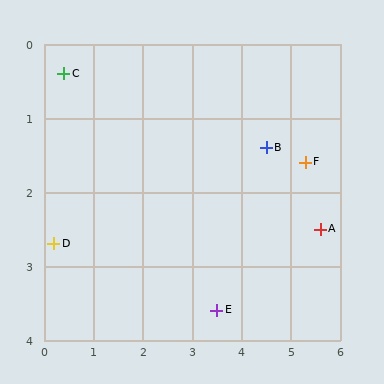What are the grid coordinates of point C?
Point C is at approximately (0.4, 0.4).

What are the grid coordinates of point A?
Point A is at approximately (5.6, 2.5).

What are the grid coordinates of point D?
Point D is at approximately (0.2, 2.7).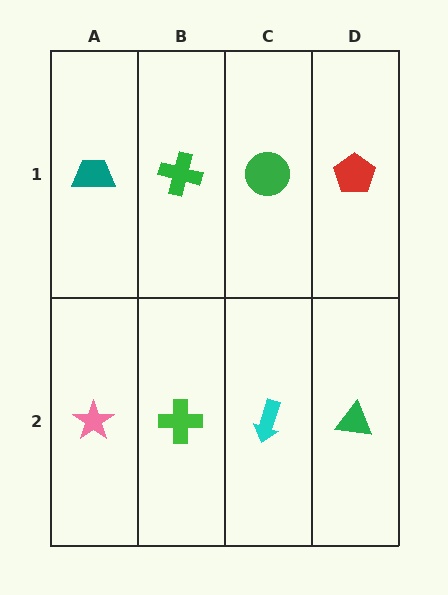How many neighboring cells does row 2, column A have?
2.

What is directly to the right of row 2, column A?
A green cross.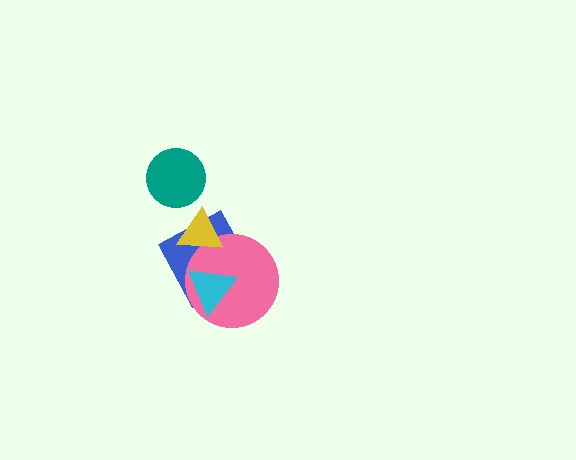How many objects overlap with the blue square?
3 objects overlap with the blue square.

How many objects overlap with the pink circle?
3 objects overlap with the pink circle.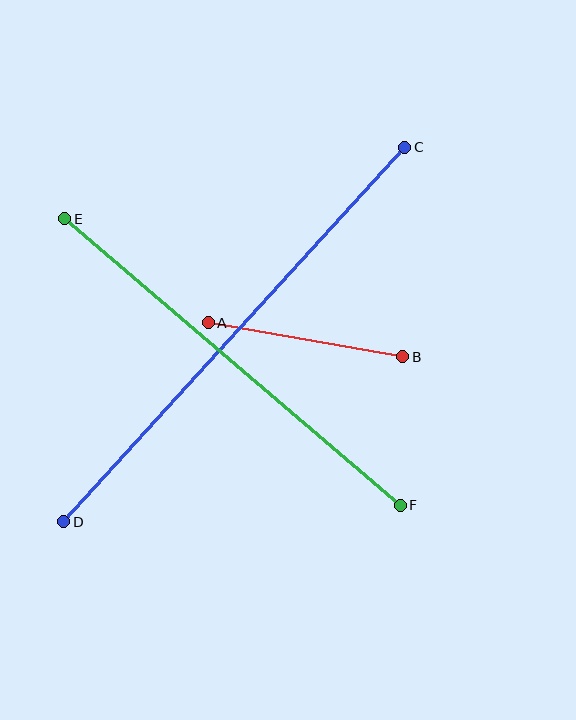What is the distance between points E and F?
The distance is approximately 441 pixels.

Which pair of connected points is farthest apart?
Points C and D are farthest apart.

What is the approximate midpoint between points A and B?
The midpoint is at approximately (305, 340) pixels.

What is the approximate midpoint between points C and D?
The midpoint is at approximately (234, 335) pixels.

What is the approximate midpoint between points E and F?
The midpoint is at approximately (233, 362) pixels.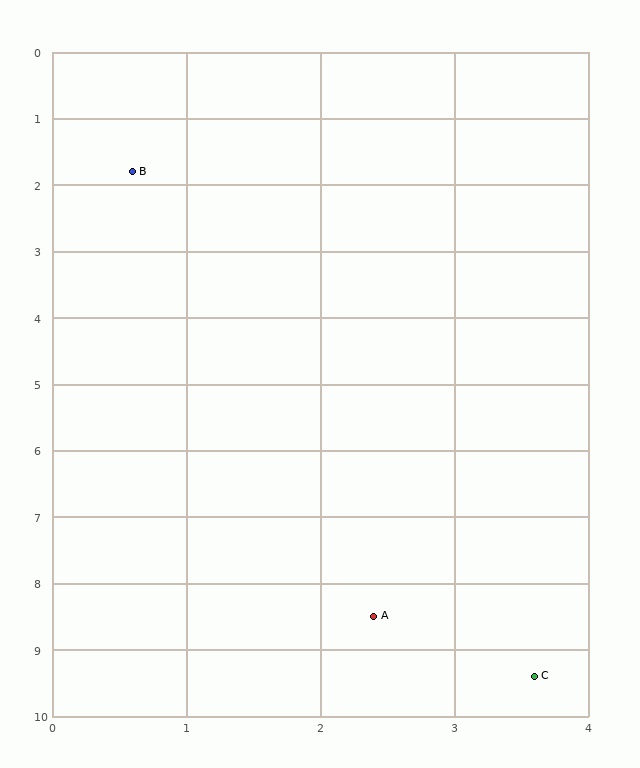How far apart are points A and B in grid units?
Points A and B are about 6.9 grid units apart.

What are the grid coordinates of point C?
Point C is at approximately (3.6, 9.4).